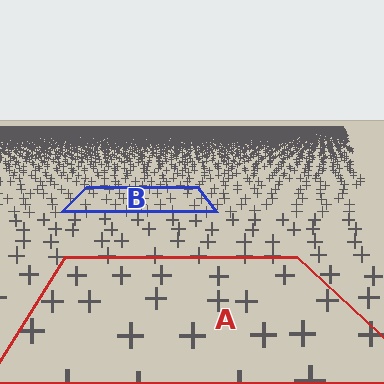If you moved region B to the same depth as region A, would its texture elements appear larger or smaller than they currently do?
They would appear larger. At a closer depth, the same texture elements are projected at a bigger on-screen size.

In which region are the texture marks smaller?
The texture marks are smaller in region B, because it is farther away.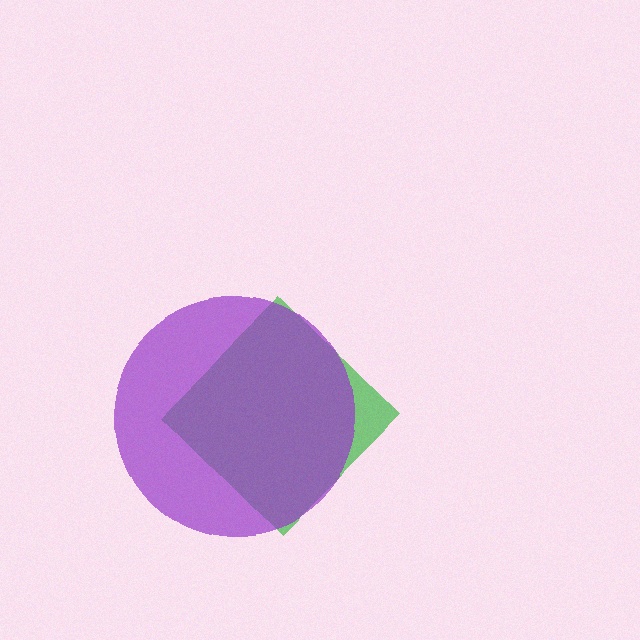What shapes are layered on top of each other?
The layered shapes are: a green diamond, a purple circle.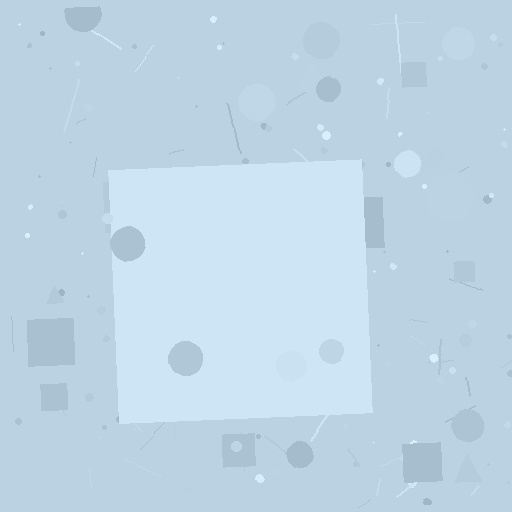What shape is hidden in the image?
A square is hidden in the image.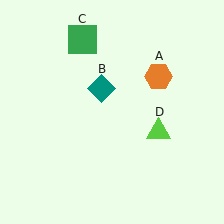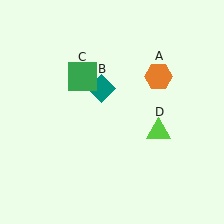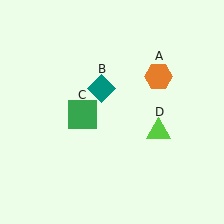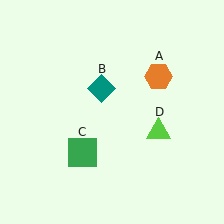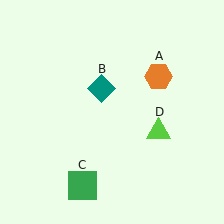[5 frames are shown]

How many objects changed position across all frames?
1 object changed position: green square (object C).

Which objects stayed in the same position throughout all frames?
Orange hexagon (object A) and teal diamond (object B) and lime triangle (object D) remained stationary.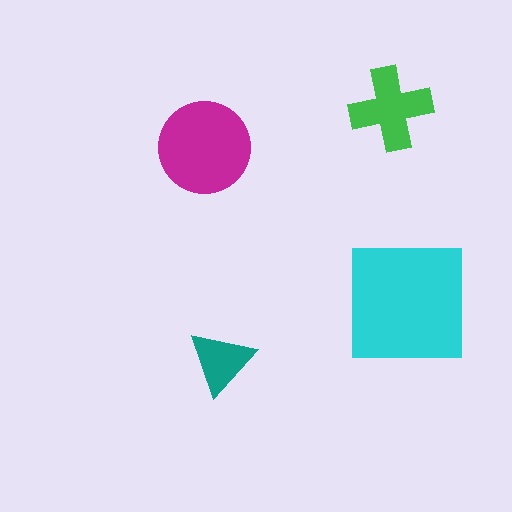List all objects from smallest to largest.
The teal triangle, the green cross, the magenta circle, the cyan square.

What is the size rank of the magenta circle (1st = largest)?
2nd.